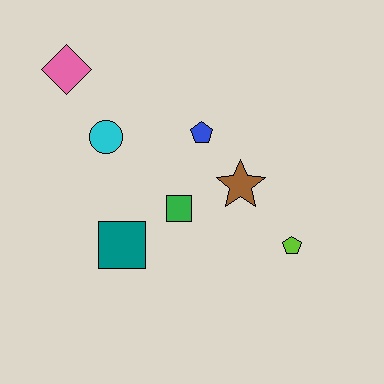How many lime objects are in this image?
There is 1 lime object.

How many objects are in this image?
There are 7 objects.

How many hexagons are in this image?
There are no hexagons.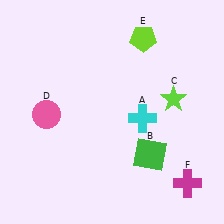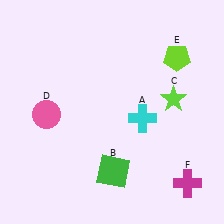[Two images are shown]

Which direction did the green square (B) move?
The green square (B) moved left.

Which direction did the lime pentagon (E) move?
The lime pentagon (E) moved right.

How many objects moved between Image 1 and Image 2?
2 objects moved between the two images.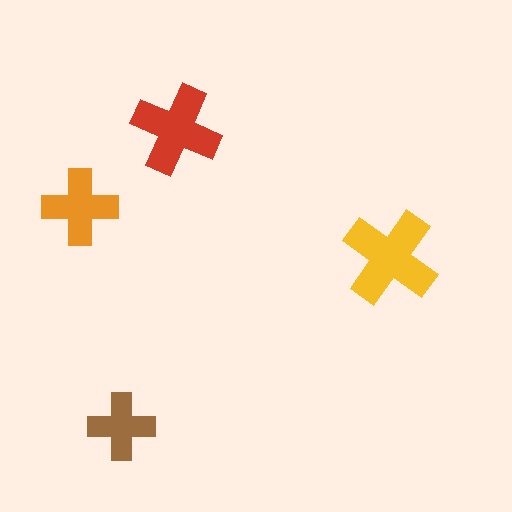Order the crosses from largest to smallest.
the yellow one, the red one, the orange one, the brown one.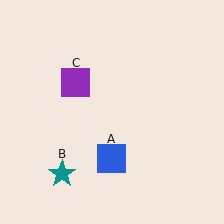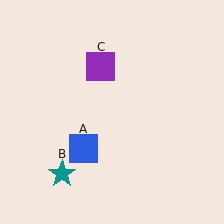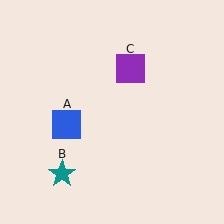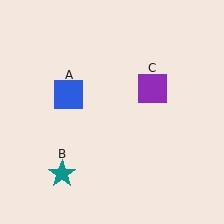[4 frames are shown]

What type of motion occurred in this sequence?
The blue square (object A), purple square (object C) rotated clockwise around the center of the scene.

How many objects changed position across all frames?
2 objects changed position: blue square (object A), purple square (object C).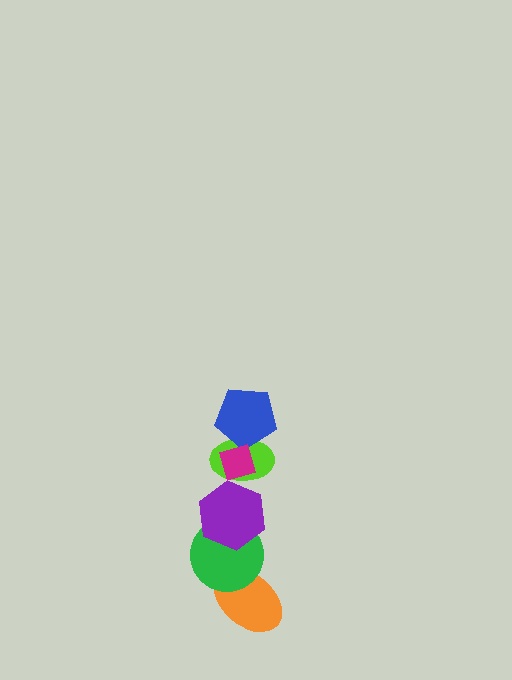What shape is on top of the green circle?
The purple hexagon is on top of the green circle.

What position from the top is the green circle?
The green circle is 5th from the top.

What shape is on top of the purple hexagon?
The lime ellipse is on top of the purple hexagon.